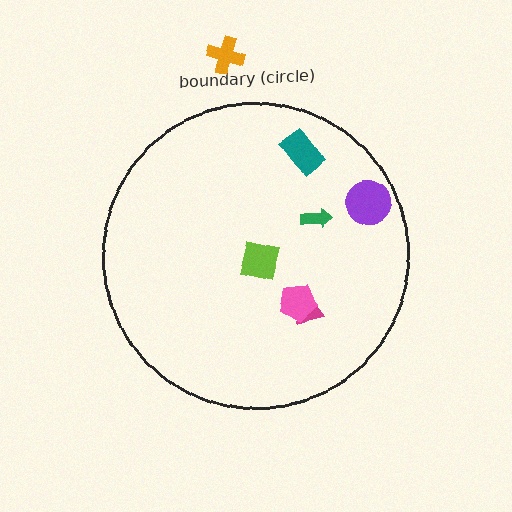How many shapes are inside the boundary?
6 inside, 1 outside.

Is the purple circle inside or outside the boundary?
Inside.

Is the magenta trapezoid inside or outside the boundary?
Inside.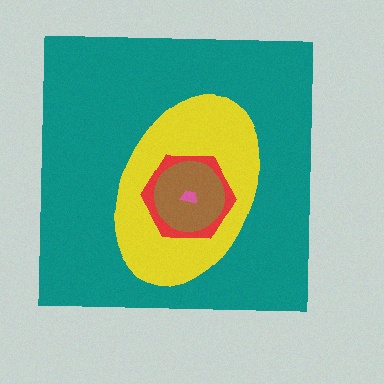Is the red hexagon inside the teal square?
Yes.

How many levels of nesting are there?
5.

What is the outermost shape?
The teal square.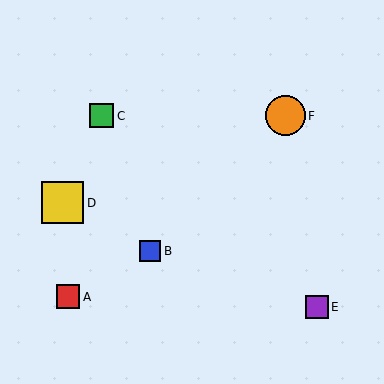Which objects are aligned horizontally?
Objects C, F are aligned horizontally.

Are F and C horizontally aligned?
Yes, both are at y≈116.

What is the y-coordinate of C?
Object C is at y≈116.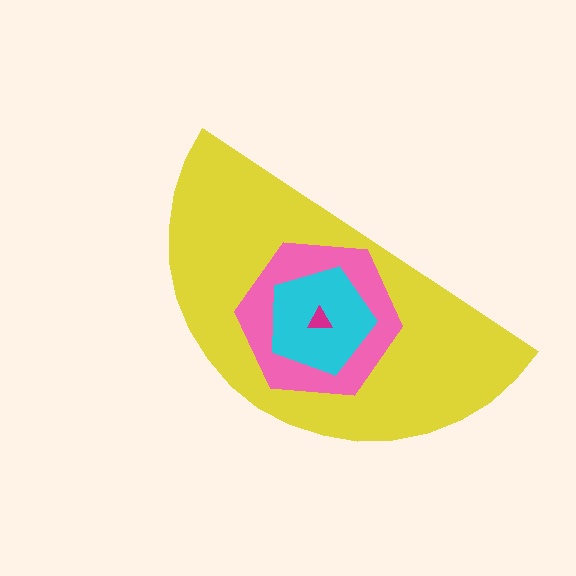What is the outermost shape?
The yellow semicircle.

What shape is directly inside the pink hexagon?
The cyan pentagon.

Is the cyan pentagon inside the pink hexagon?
Yes.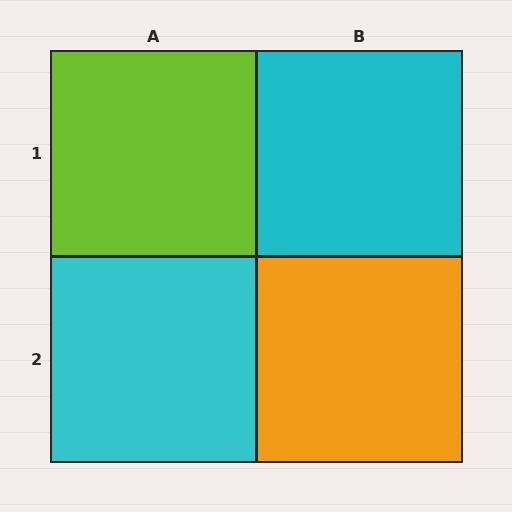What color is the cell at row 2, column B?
Orange.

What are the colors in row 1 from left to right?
Lime, cyan.